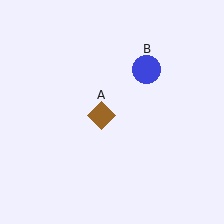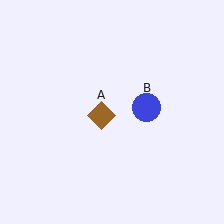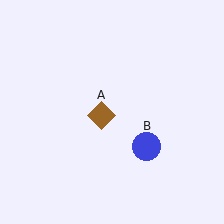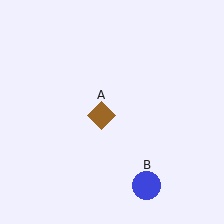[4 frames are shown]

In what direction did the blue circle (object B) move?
The blue circle (object B) moved down.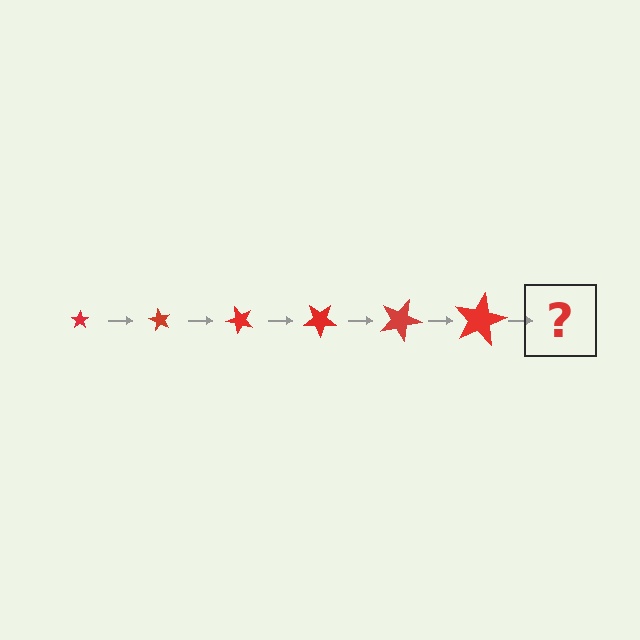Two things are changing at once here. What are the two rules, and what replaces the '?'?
The two rules are that the star grows larger each step and it rotates 60 degrees each step. The '?' should be a star, larger than the previous one and rotated 360 degrees from the start.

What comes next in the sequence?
The next element should be a star, larger than the previous one and rotated 360 degrees from the start.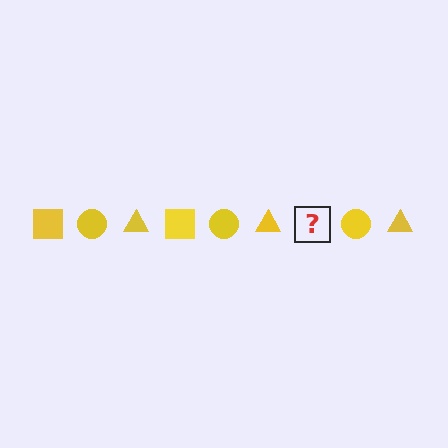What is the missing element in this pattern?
The missing element is a yellow square.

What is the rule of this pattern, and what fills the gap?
The rule is that the pattern cycles through square, circle, triangle shapes in yellow. The gap should be filled with a yellow square.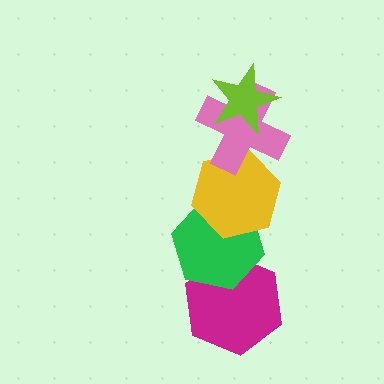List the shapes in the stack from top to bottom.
From top to bottom: the lime star, the pink cross, the yellow hexagon, the green hexagon, the magenta hexagon.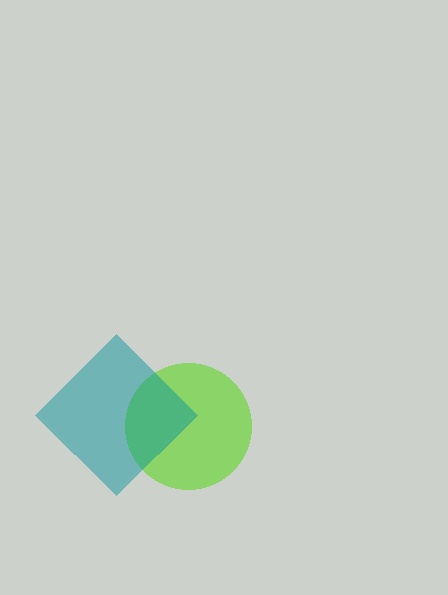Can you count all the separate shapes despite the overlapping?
Yes, there are 2 separate shapes.